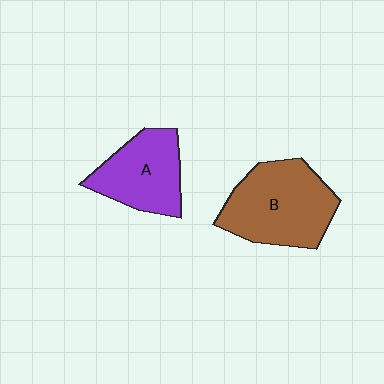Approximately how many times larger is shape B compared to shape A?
Approximately 1.3 times.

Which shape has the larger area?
Shape B (brown).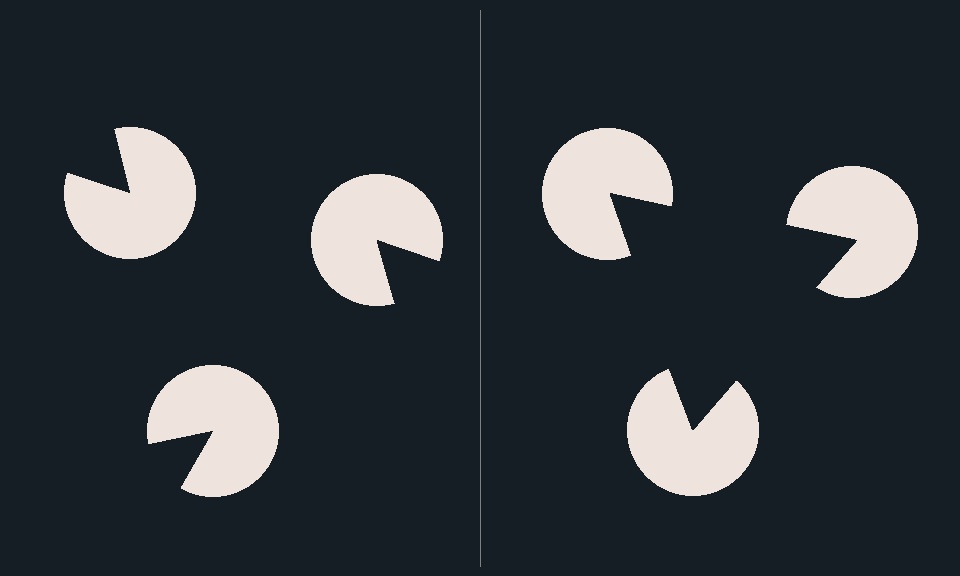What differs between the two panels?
The pac-man discs are positioned identically on both sides; only the wedge orientations differ. On the right they align to a triangle; on the left they are misaligned.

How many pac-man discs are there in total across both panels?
6 — 3 on each side.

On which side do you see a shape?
An illusory triangle appears on the right side. On the left side the wedge cuts are rotated, so no coherent shape forms.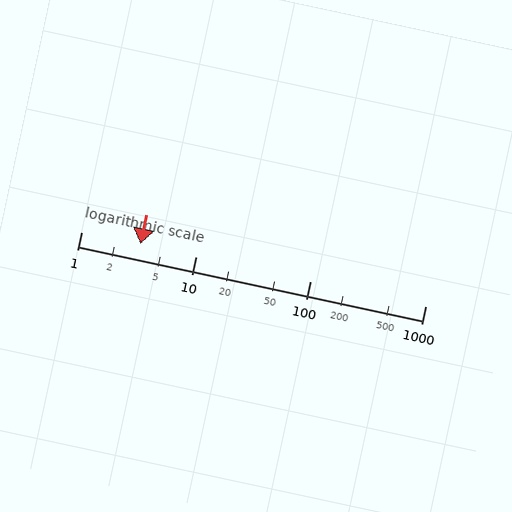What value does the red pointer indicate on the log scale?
The pointer indicates approximately 3.3.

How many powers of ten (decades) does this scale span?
The scale spans 3 decades, from 1 to 1000.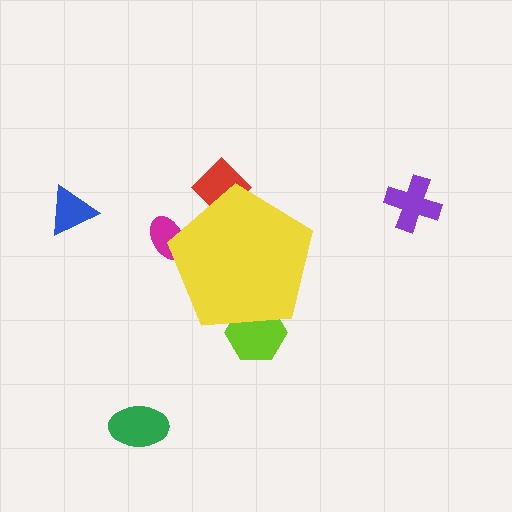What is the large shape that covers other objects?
A yellow pentagon.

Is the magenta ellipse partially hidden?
Yes, the magenta ellipse is partially hidden behind the yellow pentagon.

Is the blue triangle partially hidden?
No, the blue triangle is fully visible.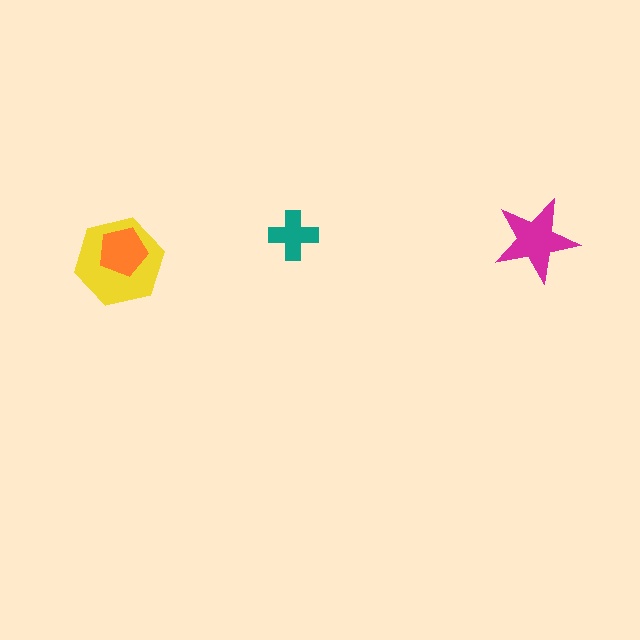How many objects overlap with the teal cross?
0 objects overlap with the teal cross.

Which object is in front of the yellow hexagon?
The orange pentagon is in front of the yellow hexagon.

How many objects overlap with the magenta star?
0 objects overlap with the magenta star.